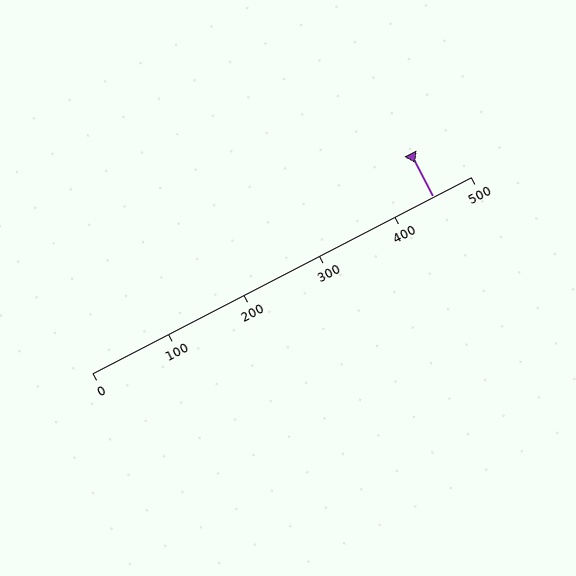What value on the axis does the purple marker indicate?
The marker indicates approximately 450.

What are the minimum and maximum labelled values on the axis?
The axis runs from 0 to 500.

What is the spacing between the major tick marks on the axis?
The major ticks are spaced 100 apart.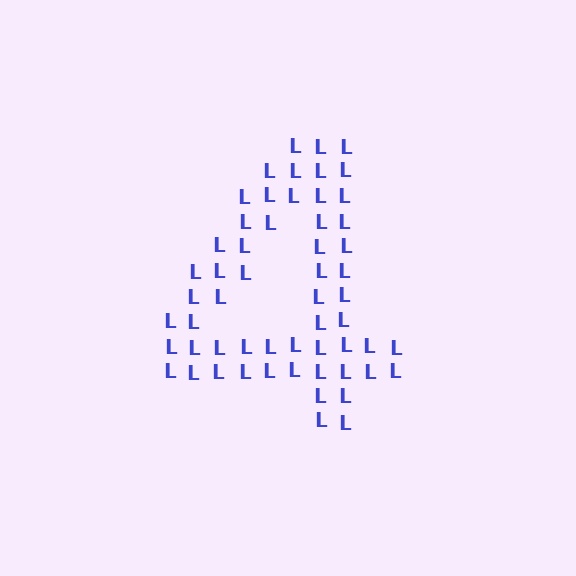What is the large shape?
The large shape is the digit 4.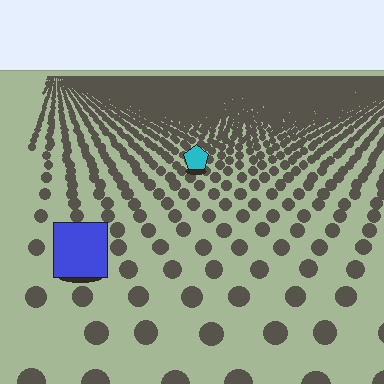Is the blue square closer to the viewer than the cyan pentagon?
Yes. The blue square is closer — you can tell from the texture gradient: the ground texture is coarser near it.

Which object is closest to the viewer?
The blue square is closest. The texture marks near it are larger and more spread out.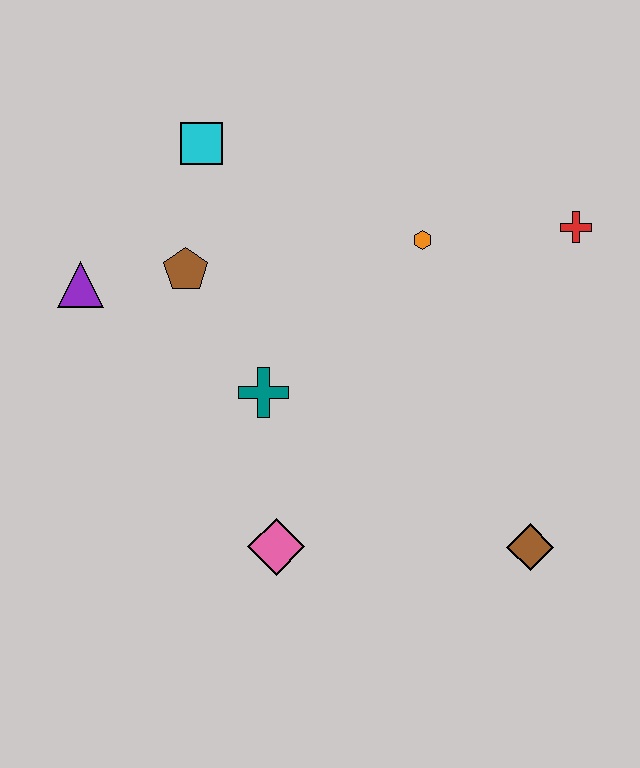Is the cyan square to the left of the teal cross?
Yes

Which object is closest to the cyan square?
The brown pentagon is closest to the cyan square.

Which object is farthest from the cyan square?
The brown diamond is farthest from the cyan square.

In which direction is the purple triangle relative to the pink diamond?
The purple triangle is above the pink diamond.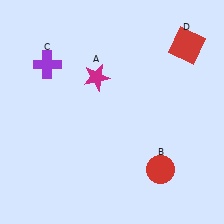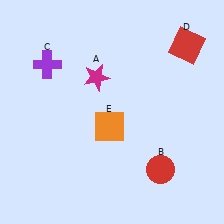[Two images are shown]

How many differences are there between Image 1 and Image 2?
There is 1 difference between the two images.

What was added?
An orange square (E) was added in Image 2.